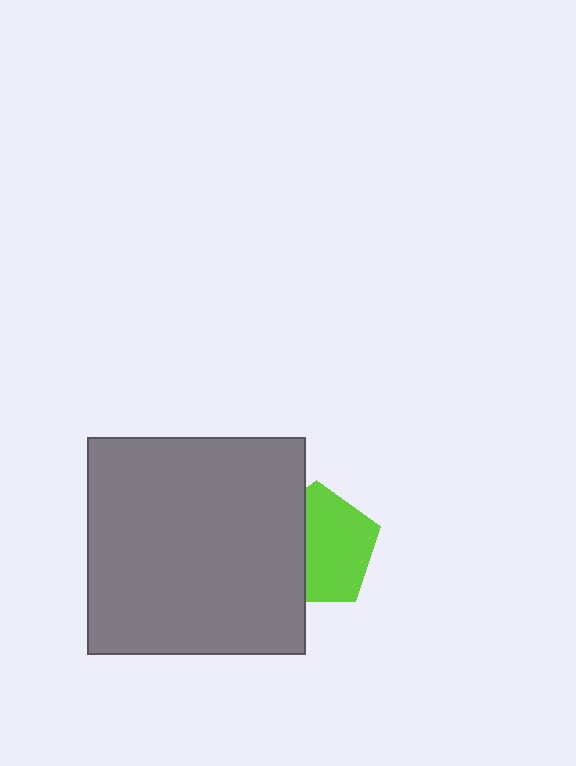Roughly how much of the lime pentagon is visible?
About half of it is visible (roughly 62%).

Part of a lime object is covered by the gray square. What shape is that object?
It is a pentagon.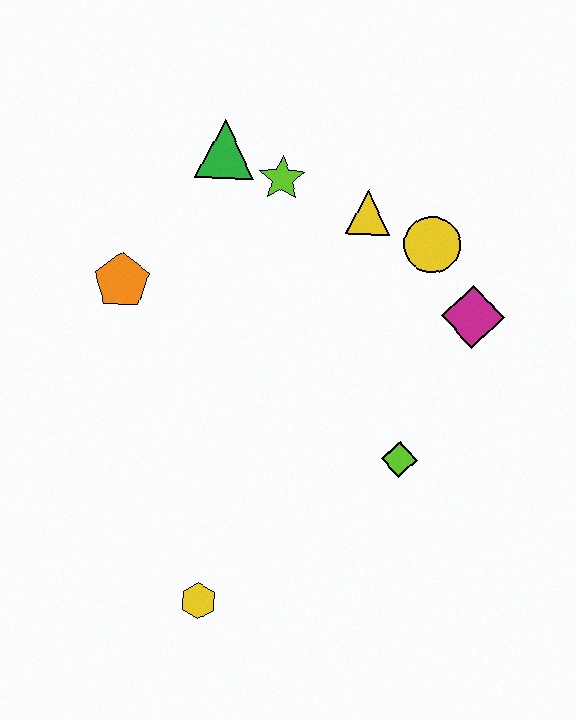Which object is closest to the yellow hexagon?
The lime diamond is closest to the yellow hexagon.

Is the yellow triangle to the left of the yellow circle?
Yes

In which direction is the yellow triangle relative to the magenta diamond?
The yellow triangle is to the left of the magenta diamond.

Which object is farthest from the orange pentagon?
The magenta diamond is farthest from the orange pentagon.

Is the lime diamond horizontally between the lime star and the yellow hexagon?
No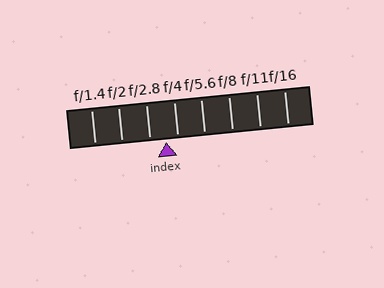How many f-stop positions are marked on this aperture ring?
There are 8 f-stop positions marked.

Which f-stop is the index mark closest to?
The index mark is closest to f/4.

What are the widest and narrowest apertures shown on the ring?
The widest aperture shown is f/1.4 and the narrowest is f/16.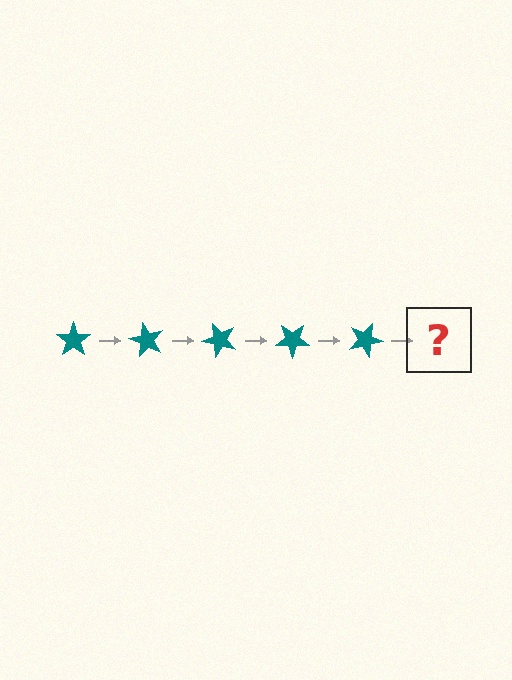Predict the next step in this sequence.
The next step is a teal star rotated 300 degrees.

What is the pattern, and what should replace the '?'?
The pattern is that the star rotates 60 degrees each step. The '?' should be a teal star rotated 300 degrees.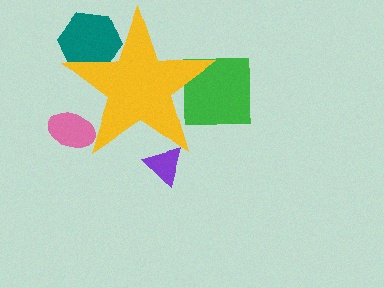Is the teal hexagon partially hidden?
Yes, the teal hexagon is partially hidden behind the yellow star.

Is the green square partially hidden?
Yes, the green square is partially hidden behind the yellow star.